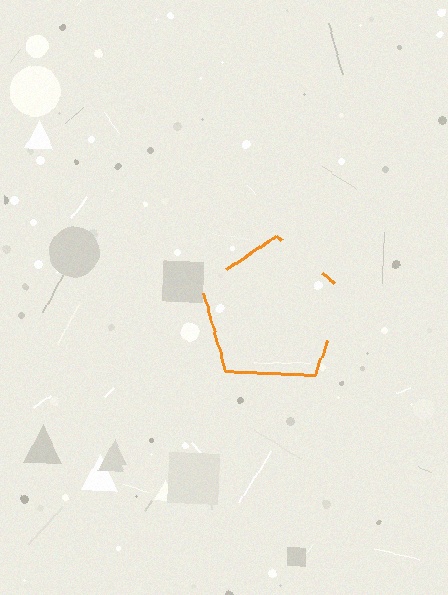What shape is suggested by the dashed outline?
The dashed outline suggests a pentagon.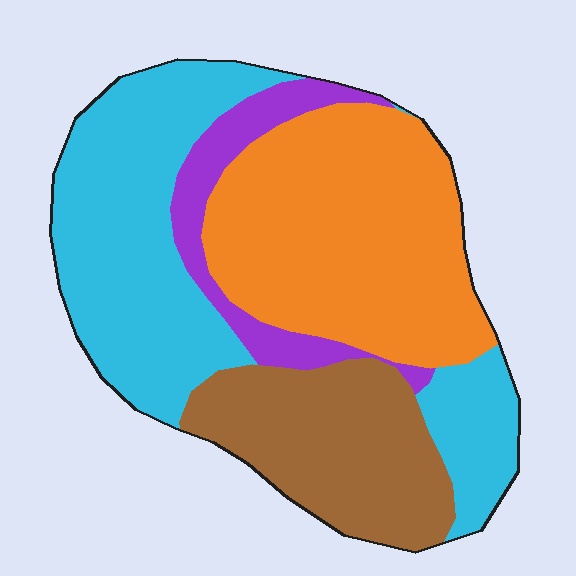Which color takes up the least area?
Purple, at roughly 10%.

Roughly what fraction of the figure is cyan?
Cyan covers around 35% of the figure.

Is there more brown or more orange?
Orange.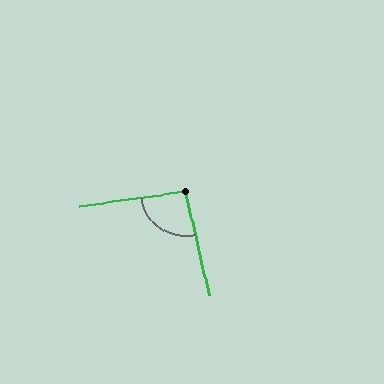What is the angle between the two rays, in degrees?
Approximately 95 degrees.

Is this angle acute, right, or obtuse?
It is approximately a right angle.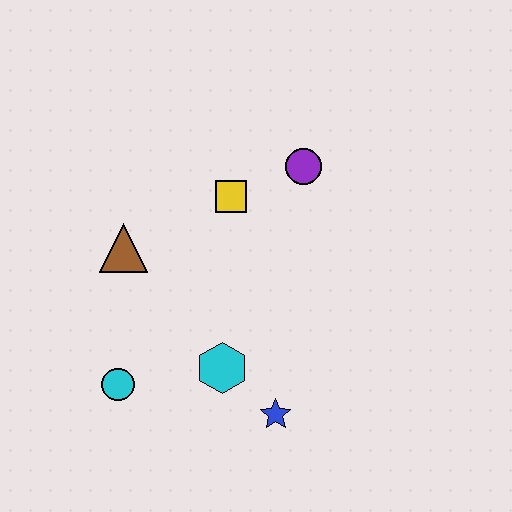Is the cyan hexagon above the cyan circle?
Yes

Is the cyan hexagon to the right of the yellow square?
No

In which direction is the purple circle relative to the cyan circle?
The purple circle is above the cyan circle.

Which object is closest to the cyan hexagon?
The blue star is closest to the cyan hexagon.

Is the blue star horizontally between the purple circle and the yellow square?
Yes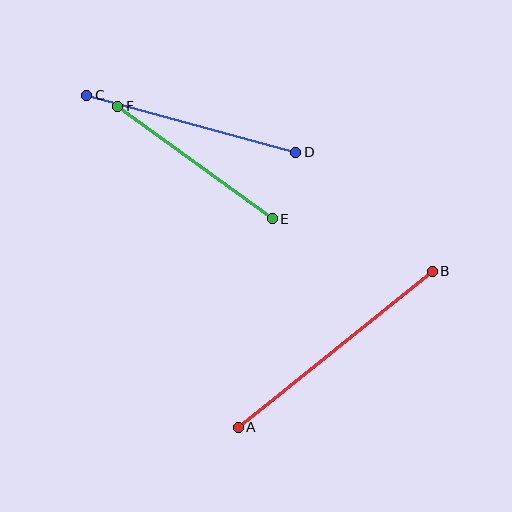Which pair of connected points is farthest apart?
Points A and B are farthest apart.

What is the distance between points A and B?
The distance is approximately 249 pixels.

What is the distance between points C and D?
The distance is approximately 217 pixels.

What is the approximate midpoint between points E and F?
The midpoint is at approximately (195, 162) pixels.